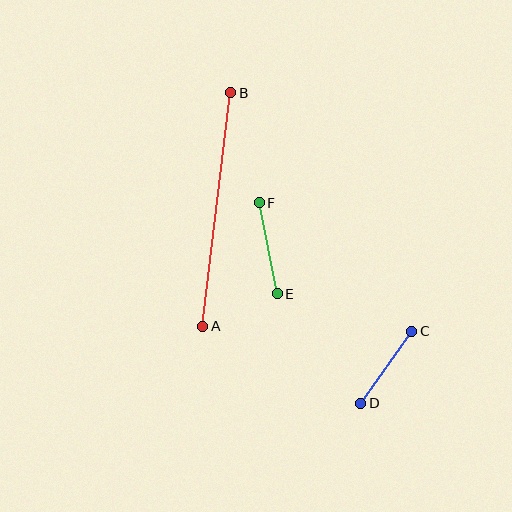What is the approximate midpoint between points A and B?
The midpoint is at approximately (217, 209) pixels.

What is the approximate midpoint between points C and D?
The midpoint is at approximately (386, 367) pixels.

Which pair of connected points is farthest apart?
Points A and B are farthest apart.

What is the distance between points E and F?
The distance is approximately 93 pixels.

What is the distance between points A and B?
The distance is approximately 235 pixels.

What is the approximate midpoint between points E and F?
The midpoint is at approximately (268, 248) pixels.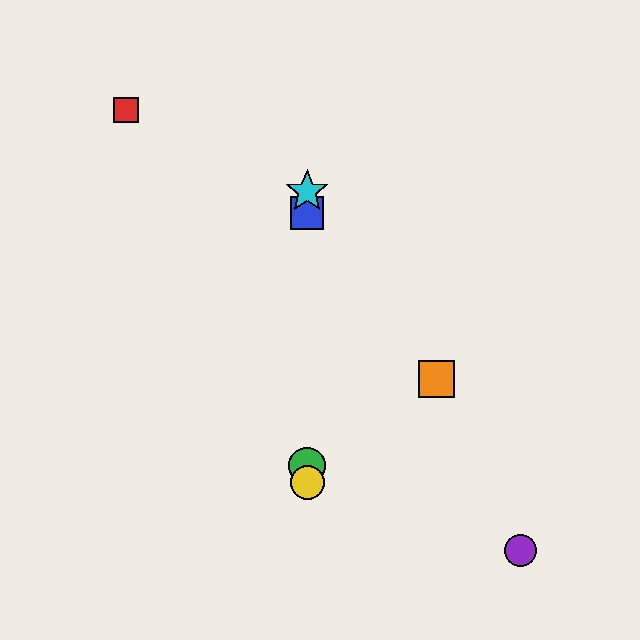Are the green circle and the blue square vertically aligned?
Yes, both are at x≈307.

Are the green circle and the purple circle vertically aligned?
No, the green circle is at x≈307 and the purple circle is at x≈520.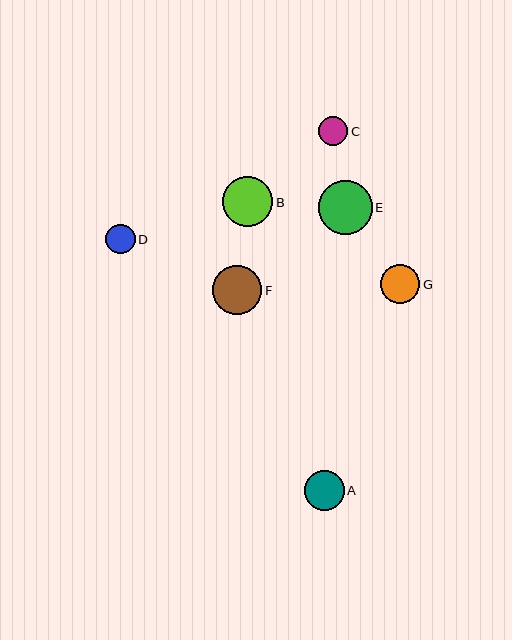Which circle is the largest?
Circle E is the largest with a size of approximately 54 pixels.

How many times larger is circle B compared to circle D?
Circle B is approximately 1.7 times the size of circle D.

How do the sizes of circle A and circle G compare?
Circle A and circle G are approximately the same size.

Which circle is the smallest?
Circle C is the smallest with a size of approximately 29 pixels.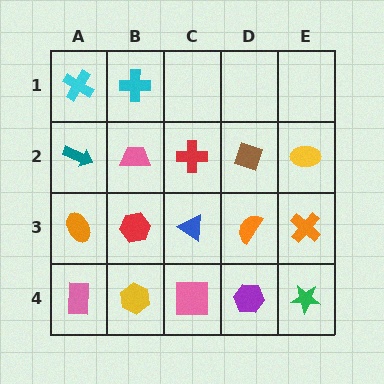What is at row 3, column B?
A red hexagon.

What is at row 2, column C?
A red cross.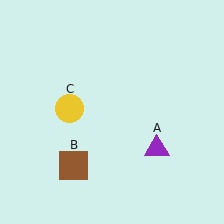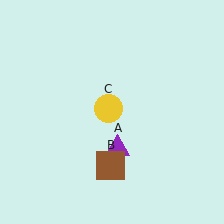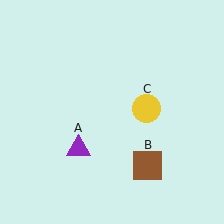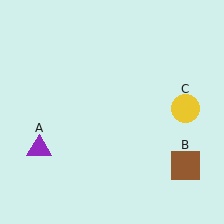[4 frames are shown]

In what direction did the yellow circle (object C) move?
The yellow circle (object C) moved right.